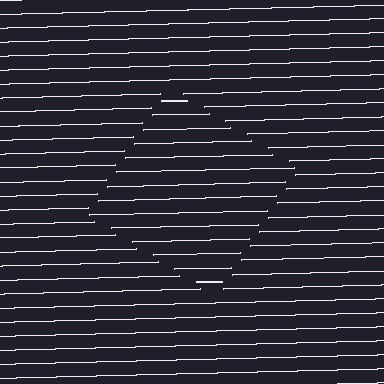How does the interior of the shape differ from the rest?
The interior of the shape contains the same grating, shifted by half a period — the contour is defined by the phase discontinuity where line-ends from the inner and outer gratings abut.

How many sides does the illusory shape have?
4 sides — the line-ends trace a square.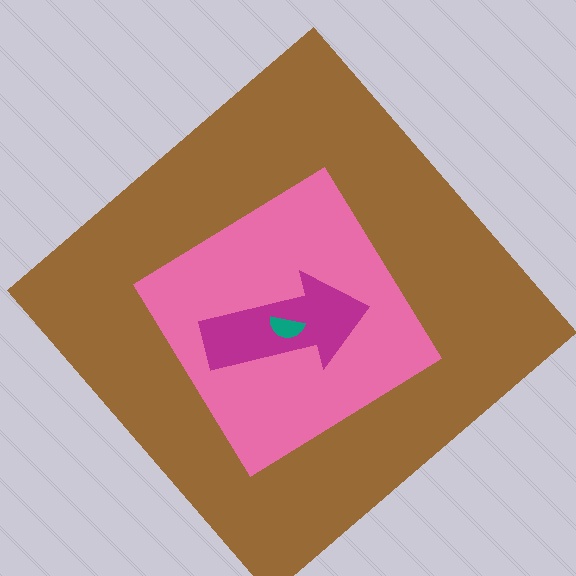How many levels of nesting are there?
4.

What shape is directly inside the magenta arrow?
The teal semicircle.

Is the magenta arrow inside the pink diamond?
Yes.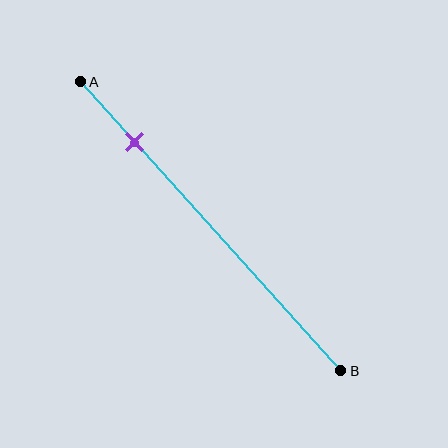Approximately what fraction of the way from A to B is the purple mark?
The purple mark is approximately 20% of the way from A to B.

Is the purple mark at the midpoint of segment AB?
No, the mark is at about 20% from A, not at the 50% midpoint.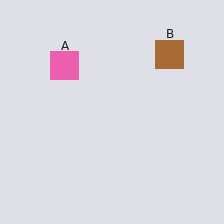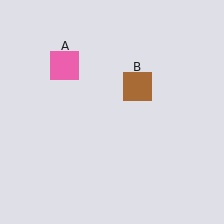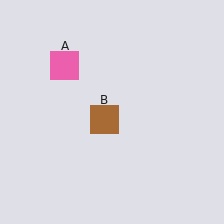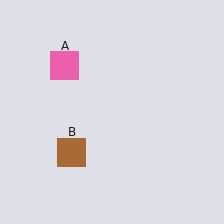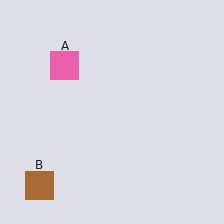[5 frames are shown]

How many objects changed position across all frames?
1 object changed position: brown square (object B).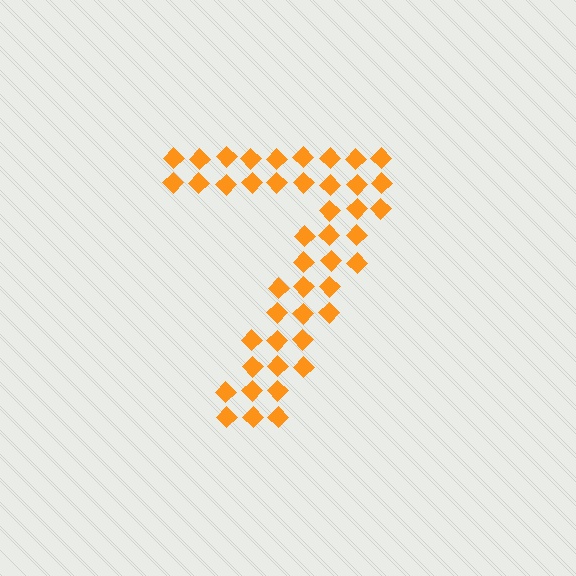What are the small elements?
The small elements are diamonds.